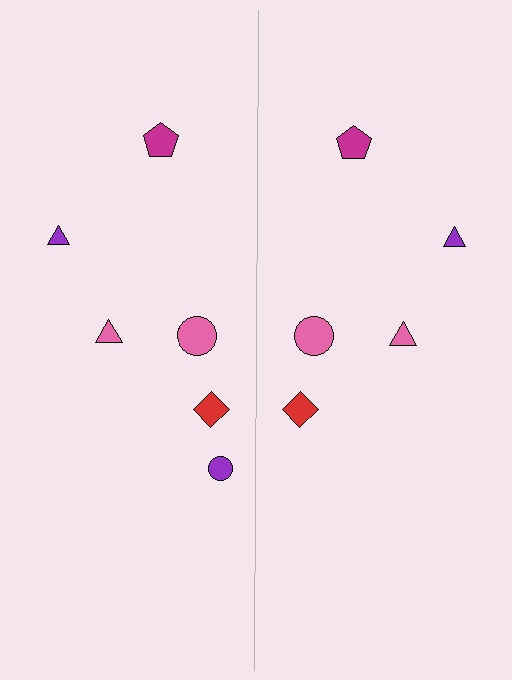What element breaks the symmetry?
A purple circle is missing from the right side.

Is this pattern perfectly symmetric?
No, the pattern is not perfectly symmetric. A purple circle is missing from the right side.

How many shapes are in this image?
There are 11 shapes in this image.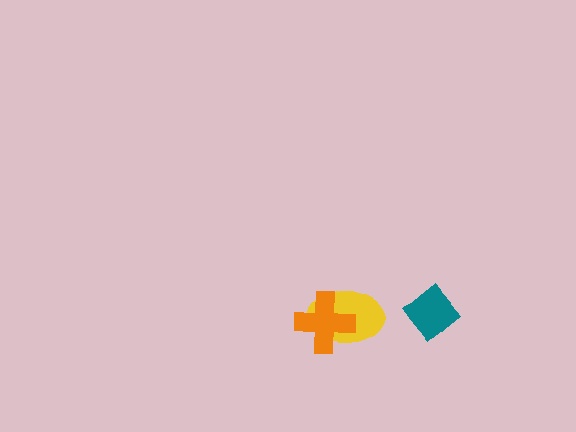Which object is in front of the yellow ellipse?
The orange cross is in front of the yellow ellipse.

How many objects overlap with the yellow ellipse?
1 object overlaps with the yellow ellipse.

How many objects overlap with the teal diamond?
0 objects overlap with the teal diamond.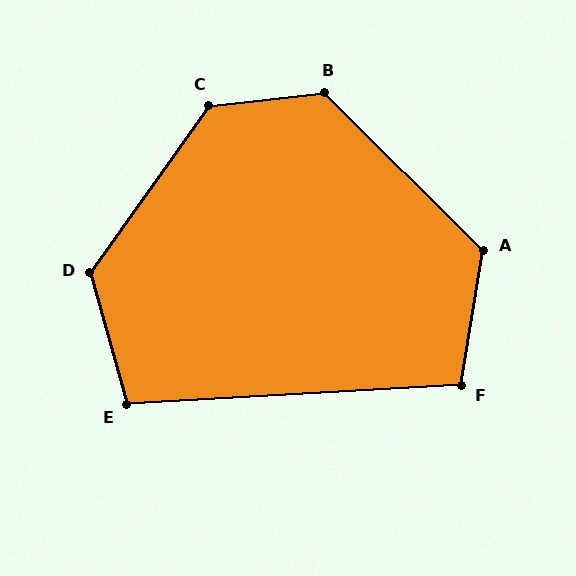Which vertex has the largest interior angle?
C, at approximately 132 degrees.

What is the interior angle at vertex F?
Approximately 102 degrees (obtuse).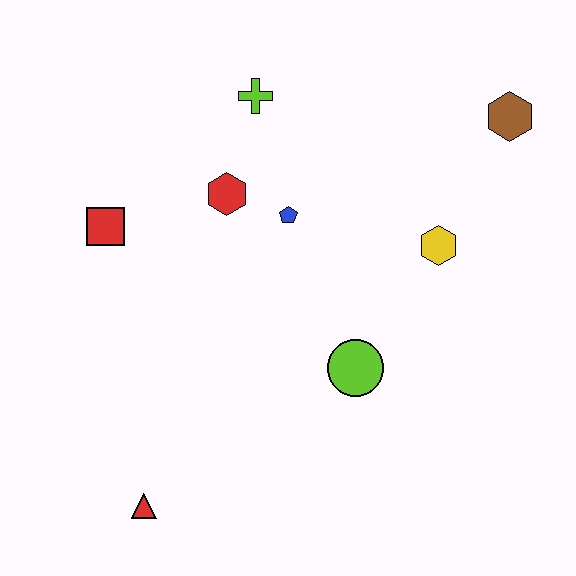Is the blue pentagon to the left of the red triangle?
No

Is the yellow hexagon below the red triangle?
No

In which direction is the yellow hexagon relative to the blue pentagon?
The yellow hexagon is to the right of the blue pentagon.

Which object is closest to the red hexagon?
The blue pentagon is closest to the red hexagon.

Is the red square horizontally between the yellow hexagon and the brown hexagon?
No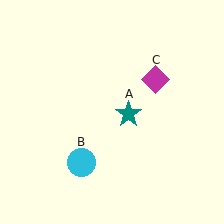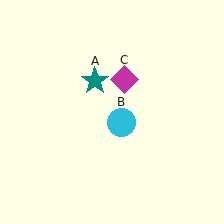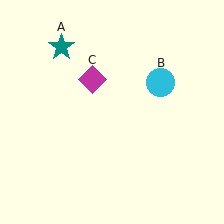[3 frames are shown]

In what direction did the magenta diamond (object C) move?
The magenta diamond (object C) moved left.